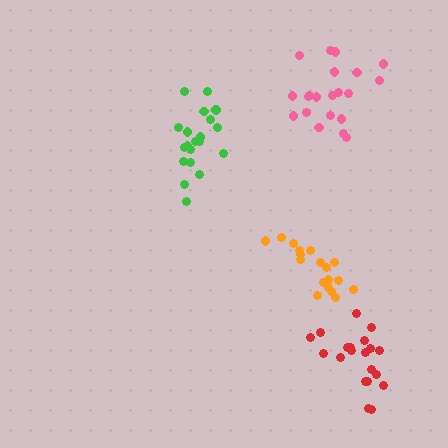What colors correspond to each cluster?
The clusters are colored: red, green, pink, orange.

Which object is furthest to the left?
The green cluster is leftmost.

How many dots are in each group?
Group 1: 20 dots, Group 2: 20 dots, Group 3: 21 dots, Group 4: 18 dots (79 total).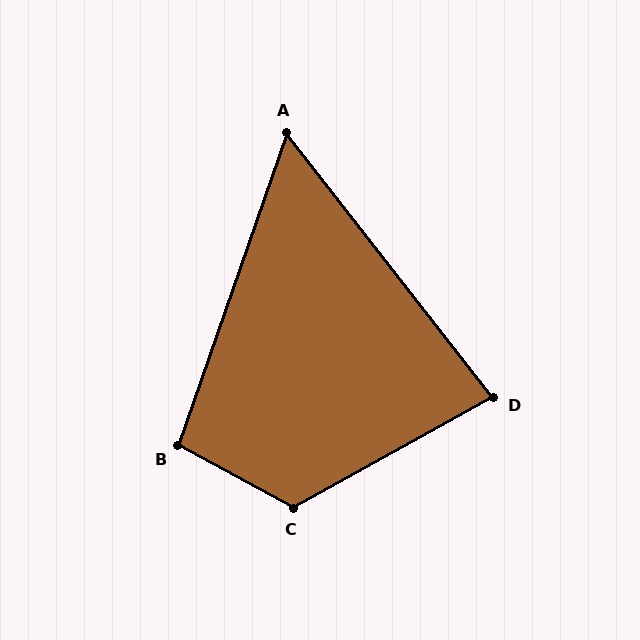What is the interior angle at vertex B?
Approximately 99 degrees (obtuse).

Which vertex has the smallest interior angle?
A, at approximately 57 degrees.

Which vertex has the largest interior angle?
C, at approximately 123 degrees.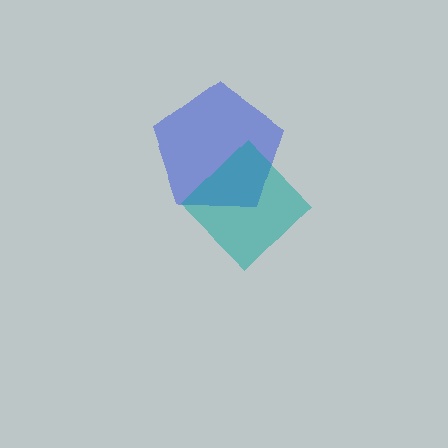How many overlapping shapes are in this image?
There are 2 overlapping shapes in the image.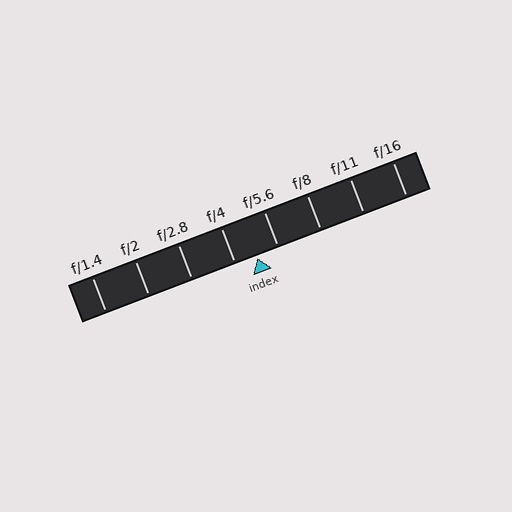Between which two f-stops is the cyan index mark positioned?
The index mark is between f/4 and f/5.6.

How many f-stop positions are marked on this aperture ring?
There are 8 f-stop positions marked.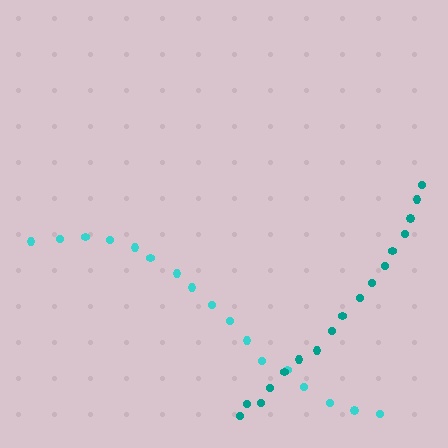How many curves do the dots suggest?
There are 2 distinct paths.